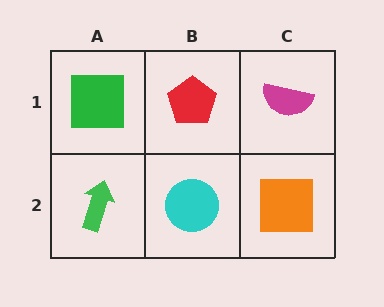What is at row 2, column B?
A cyan circle.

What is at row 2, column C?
An orange square.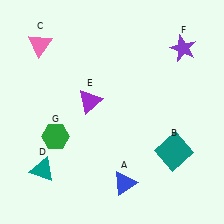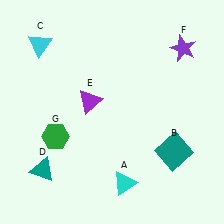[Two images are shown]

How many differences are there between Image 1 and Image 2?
There are 2 differences between the two images.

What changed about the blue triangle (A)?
In Image 1, A is blue. In Image 2, it changed to cyan.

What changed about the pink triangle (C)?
In Image 1, C is pink. In Image 2, it changed to cyan.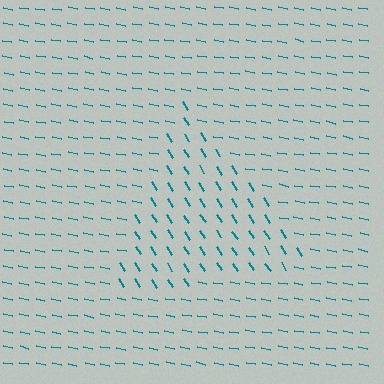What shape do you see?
I see a triangle.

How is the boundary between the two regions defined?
The boundary is defined purely by a change in line orientation (approximately 45 degrees difference). All lines are the same color and thickness.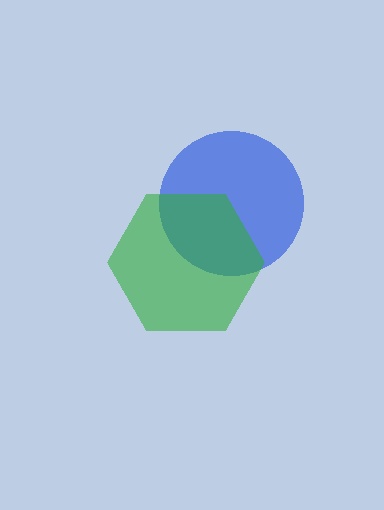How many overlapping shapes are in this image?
There are 2 overlapping shapes in the image.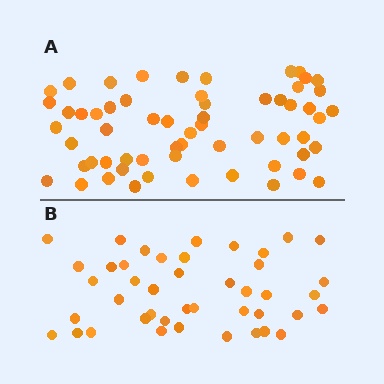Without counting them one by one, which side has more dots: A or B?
Region A (the top region) has more dots.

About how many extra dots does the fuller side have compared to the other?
Region A has approximately 15 more dots than region B.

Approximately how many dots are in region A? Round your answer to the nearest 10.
About 60 dots.